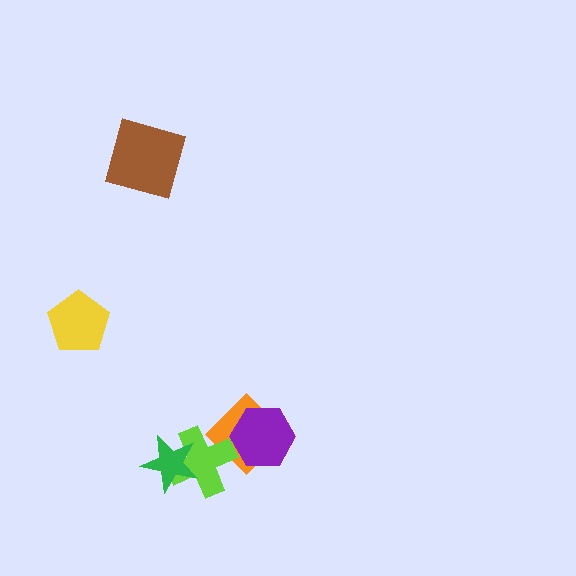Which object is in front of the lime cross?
The green star is in front of the lime cross.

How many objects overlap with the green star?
1 object overlaps with the green star.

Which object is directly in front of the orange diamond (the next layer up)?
The lime cross is directly in front of the orange diamond.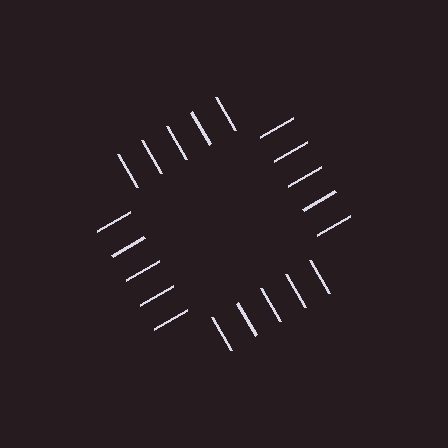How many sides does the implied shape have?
4 sides — the line-ends trace a square.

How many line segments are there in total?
20 — 5 along each of the 4 edges.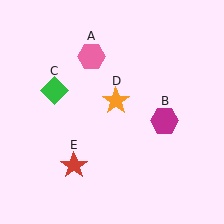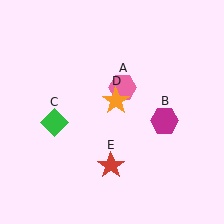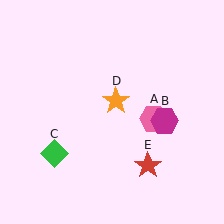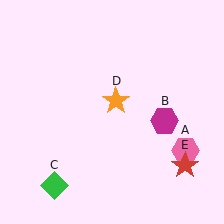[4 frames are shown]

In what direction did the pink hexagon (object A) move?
The pink hexagon (object A) moved down and to the right.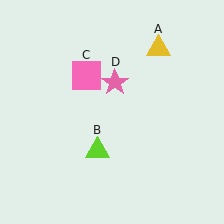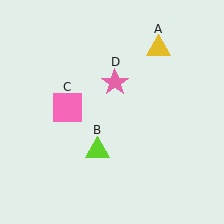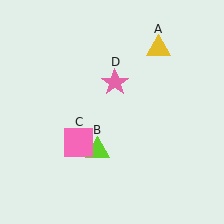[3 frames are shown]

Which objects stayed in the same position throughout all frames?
Yellow triangle (object A) and lime triangle (object B) and pink star (object D) remained stationary.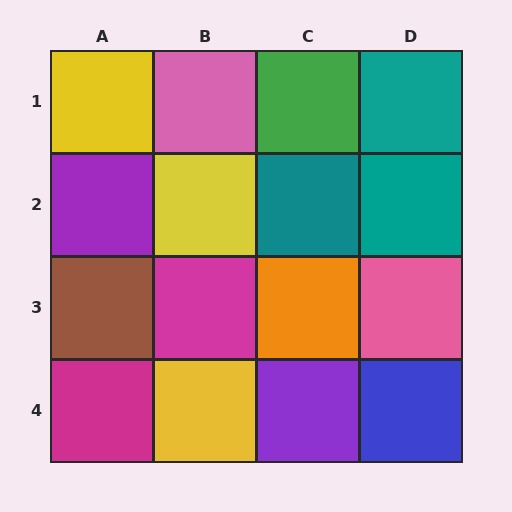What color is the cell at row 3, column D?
Pink.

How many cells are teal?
3 cells are teal.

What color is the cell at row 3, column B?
Magenta.